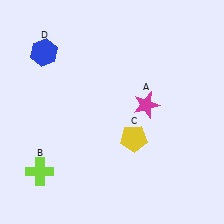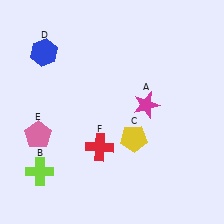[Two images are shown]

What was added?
A pink pentagon (E), a red cross (F) were added in Image 2.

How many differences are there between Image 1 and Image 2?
There are 2 differences between the two images.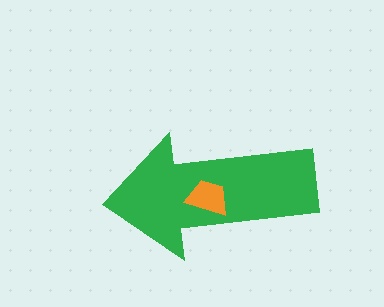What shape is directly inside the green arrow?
The orange trapezoid.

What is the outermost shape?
The green arrow.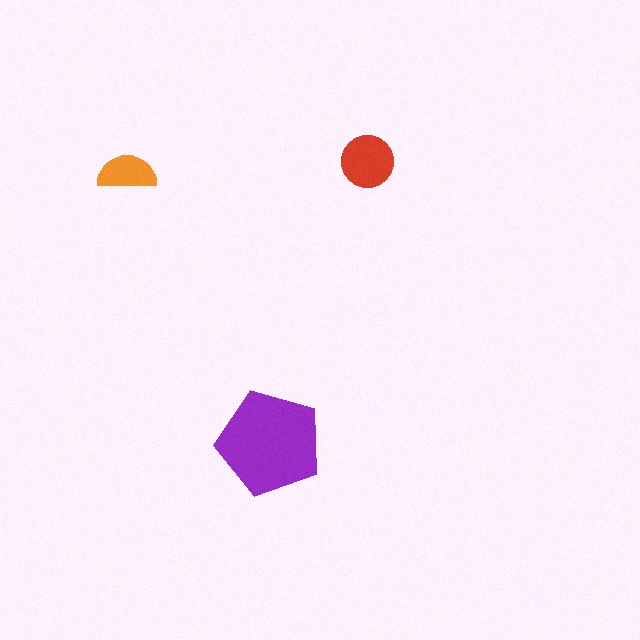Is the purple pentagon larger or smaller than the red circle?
Larger.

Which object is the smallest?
The orange semicircle.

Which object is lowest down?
The purple pentagon is bottommost.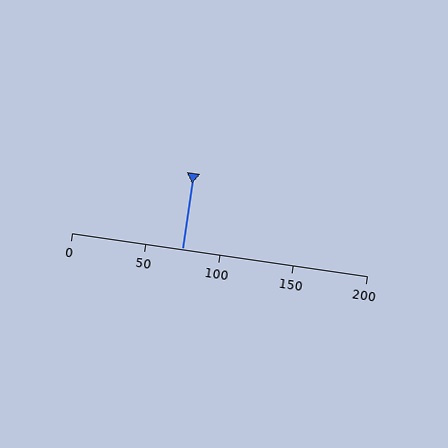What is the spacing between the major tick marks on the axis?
The major ticks are spaced 50 apart.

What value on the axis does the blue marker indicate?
The marker indicates approximately 75.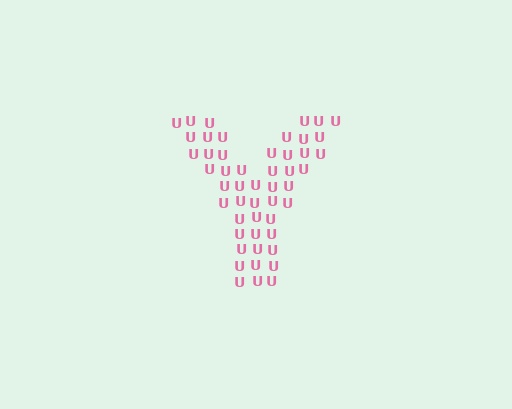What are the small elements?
The small elements are letter U's.